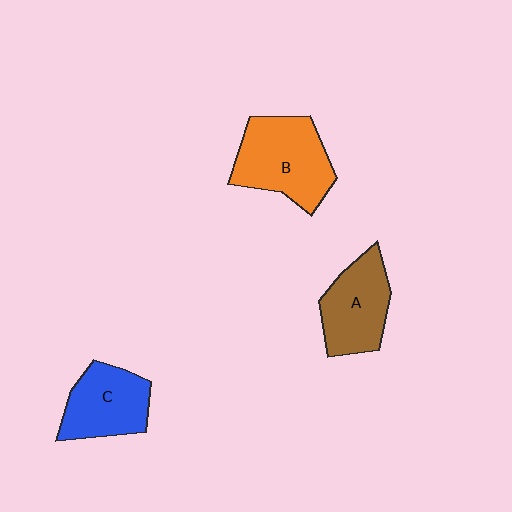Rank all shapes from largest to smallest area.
From largest to smallest: B (orange), A (brown), C (blue).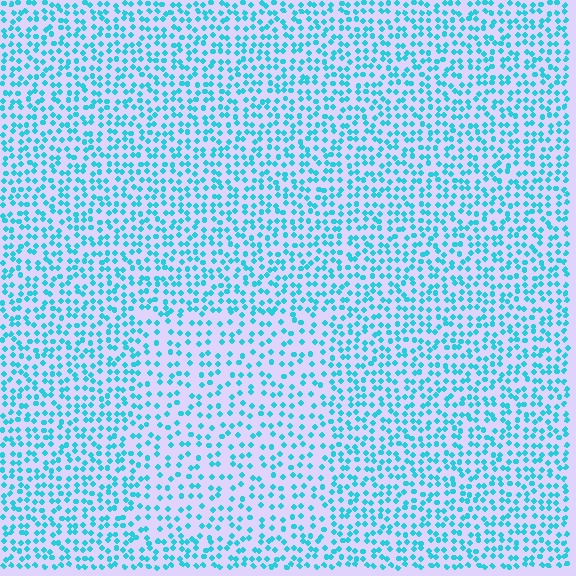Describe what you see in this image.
The image contains small cyan elements arranged at two different densities. A rectangle-shaped region is visible where the elements are less densely packed than the surrounding area.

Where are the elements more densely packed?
The elements are more densely packed outside the rectangle boundary.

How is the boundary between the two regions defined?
The boundary is defined by a change in element density (approximately 1.6x ratio). All elements are the same color, size, and shape.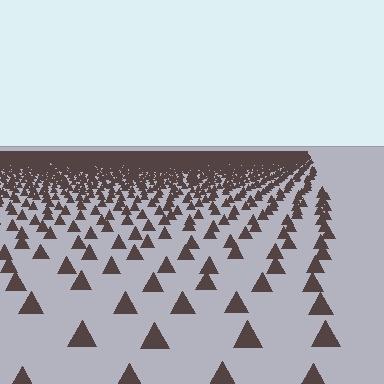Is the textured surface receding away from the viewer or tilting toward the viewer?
The surface is receding away from the viewer. Texture elements get smaller and denser toward the top.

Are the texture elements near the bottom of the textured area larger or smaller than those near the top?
Larger. Near the bottom, elements are closer to the viewer and appear at a bigger on-screen size.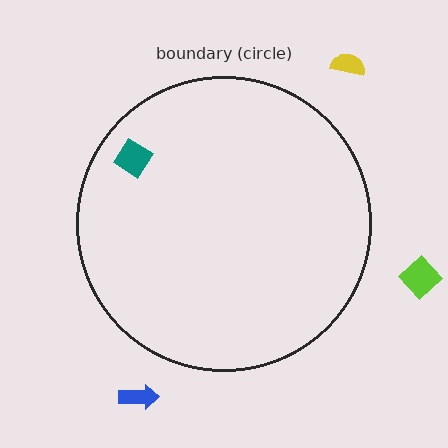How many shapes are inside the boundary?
1 inside, 3 outside.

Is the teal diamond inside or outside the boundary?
Inside.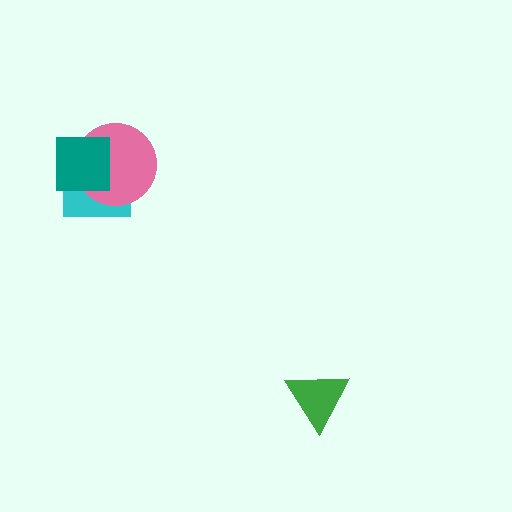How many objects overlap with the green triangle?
0 objects overlap with the green triangle.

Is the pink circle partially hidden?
Yes, it is partially covered by another shape.